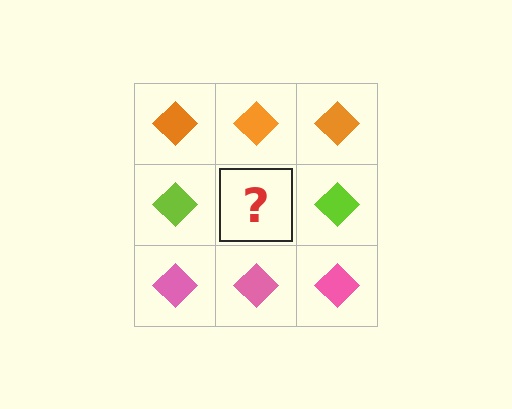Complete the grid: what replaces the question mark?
The question mark should be replaced with a lime diamond.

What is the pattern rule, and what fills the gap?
The rule is that each row has a consistent color. The gap should be filled with a lime diamond.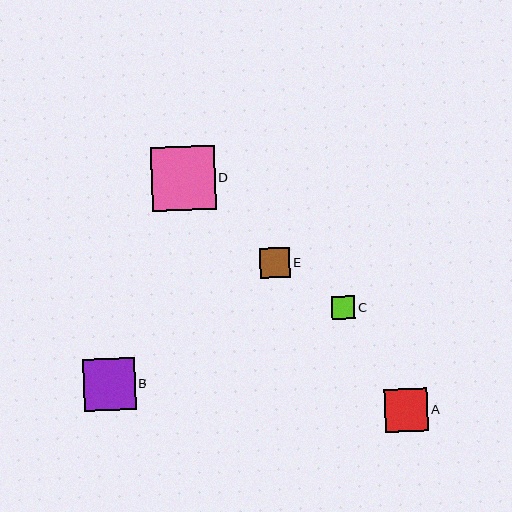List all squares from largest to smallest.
From largest to smallest: D, B, A, E, C.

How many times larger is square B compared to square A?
Square B is approximately 1.2 times the size of square A.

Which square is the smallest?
Square C is the smallest with a size of approximately 23 pixels.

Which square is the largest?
Square D is the largest with a size of approximately 64 pixels.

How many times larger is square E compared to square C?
Square E is approximately 1.3 times the size of square C.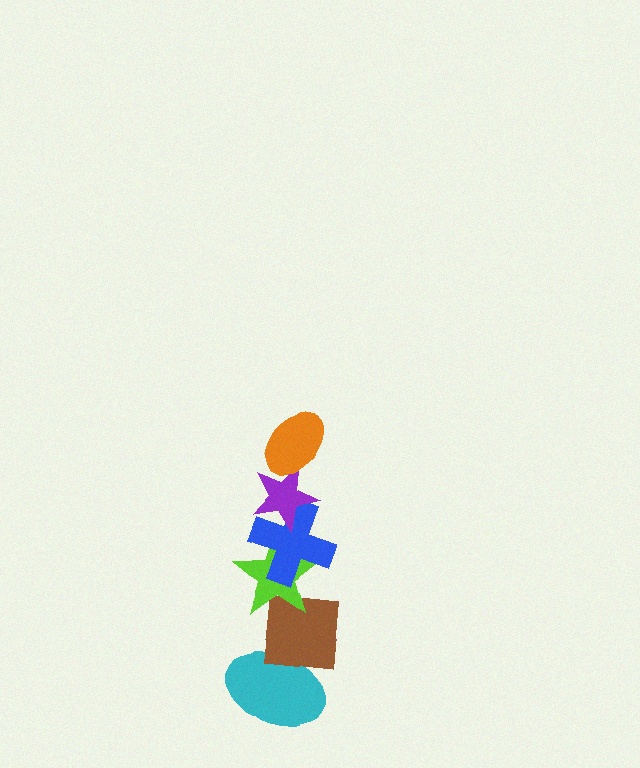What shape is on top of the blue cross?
The purple star is on top of the blue cross.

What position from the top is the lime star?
The lime star is 4th from the top.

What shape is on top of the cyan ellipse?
The brown square is on top of the cyan ellipse.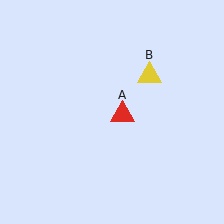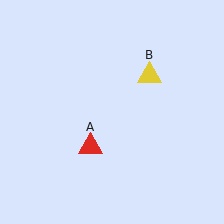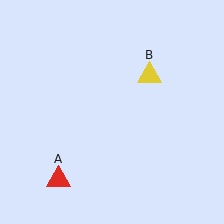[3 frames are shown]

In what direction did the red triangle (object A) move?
The red triangle (object A) moved down and to the left.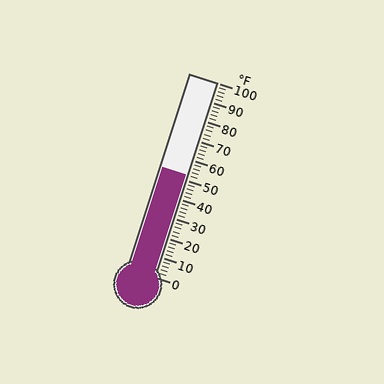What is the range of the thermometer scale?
The thermometer scale ranges from 0°F to 100°F.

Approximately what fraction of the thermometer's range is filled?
The thermometer is filled to approximately 50% of its range.